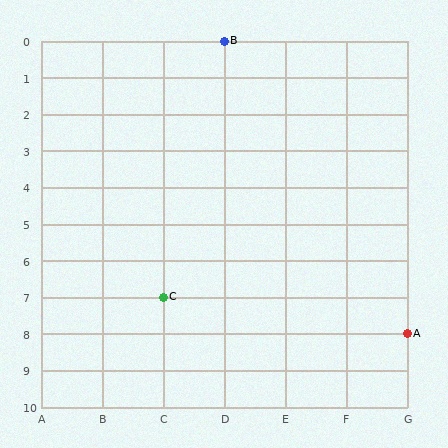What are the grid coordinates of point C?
Point C is at grid coordinates (C, 7).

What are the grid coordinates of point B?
Point B is at grid coordinates (D, 0).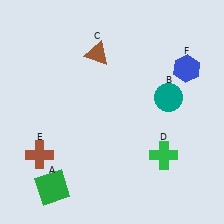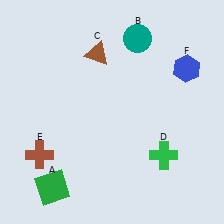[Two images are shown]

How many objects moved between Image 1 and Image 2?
1 object moved between the two images.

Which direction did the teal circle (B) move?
The teal circle (B) moved up.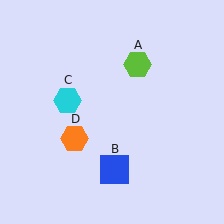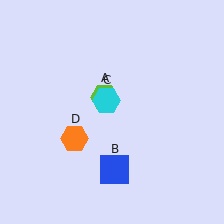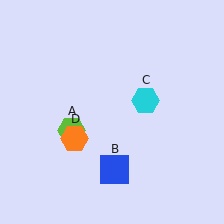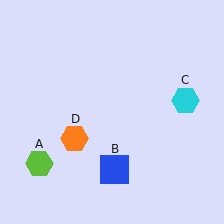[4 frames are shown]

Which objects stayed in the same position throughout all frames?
Blue square (object B) and orange hexagon (object D) remained stationary.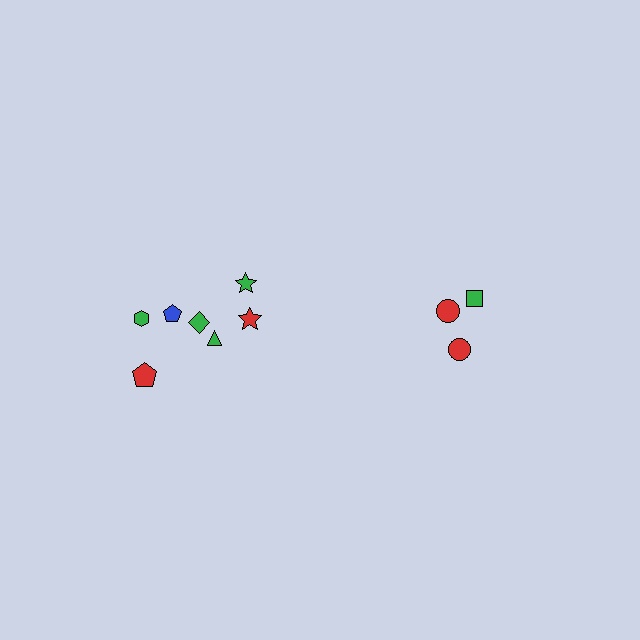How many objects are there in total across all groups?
There are 10 objects.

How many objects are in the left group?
There are 7 objects.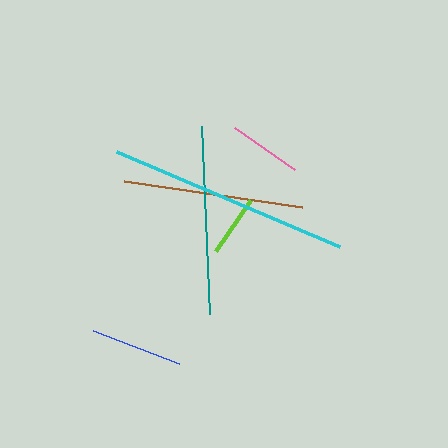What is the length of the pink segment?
The pink segment is approximately 73 pixels long.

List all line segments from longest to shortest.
From longest to shortest: cyan, teal, brown, blue, pink, lime.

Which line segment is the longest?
The cyan line is the longest at approximately 243 pixels.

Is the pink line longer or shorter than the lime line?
The pink line is longer than the lime line.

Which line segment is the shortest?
The lime line is the shortest at approximately 62 pixels.